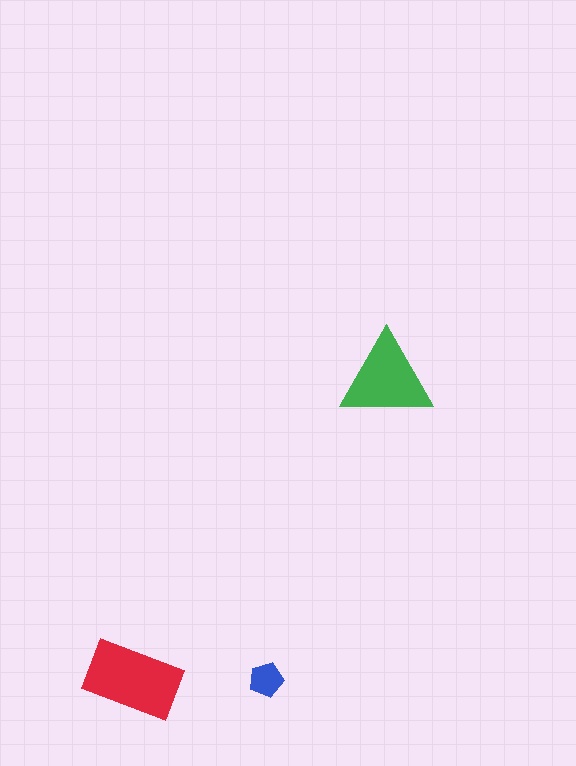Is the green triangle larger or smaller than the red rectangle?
Smaller.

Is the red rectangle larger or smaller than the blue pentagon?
Larger.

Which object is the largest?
The red rectangle.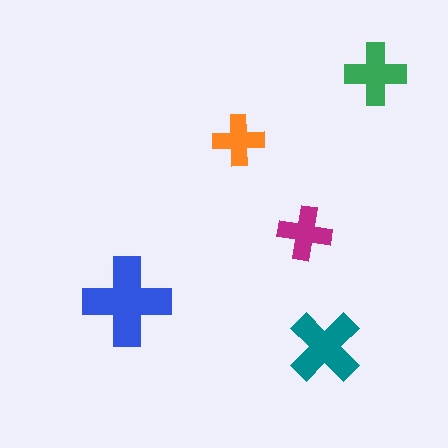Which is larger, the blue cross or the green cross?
The blue one.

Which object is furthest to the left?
The blue cross is leftmost.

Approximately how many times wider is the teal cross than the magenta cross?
About 1.5 times wider.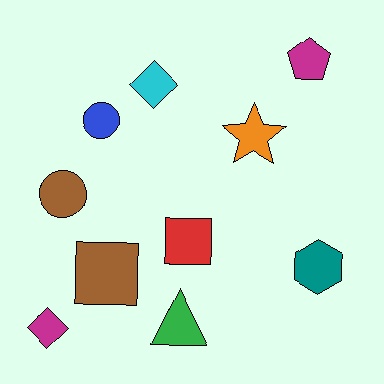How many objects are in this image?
There are 10 objects.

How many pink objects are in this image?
There are no pink objects.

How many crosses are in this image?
There are no crosses.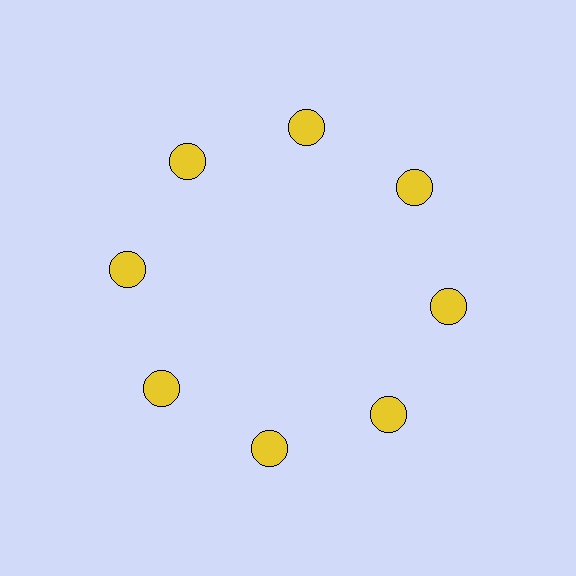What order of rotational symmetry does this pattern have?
This pattern has 8-fold rotational symmetry.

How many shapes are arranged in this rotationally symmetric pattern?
There are 8 shapes, arranged in 8 groups of 1.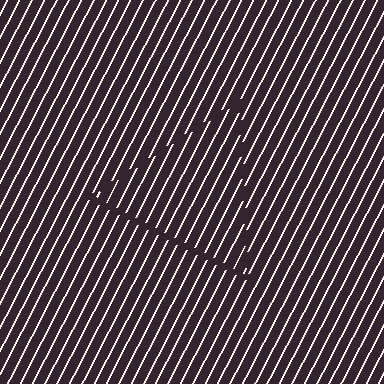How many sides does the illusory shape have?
3 sides — the line-ends trace a triangle.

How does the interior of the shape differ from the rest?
The interior of the shape contains the same grating, shifted by half a period — the contour is defined by the phase discontinuity where line-ends from the inner and outer gratings abut.